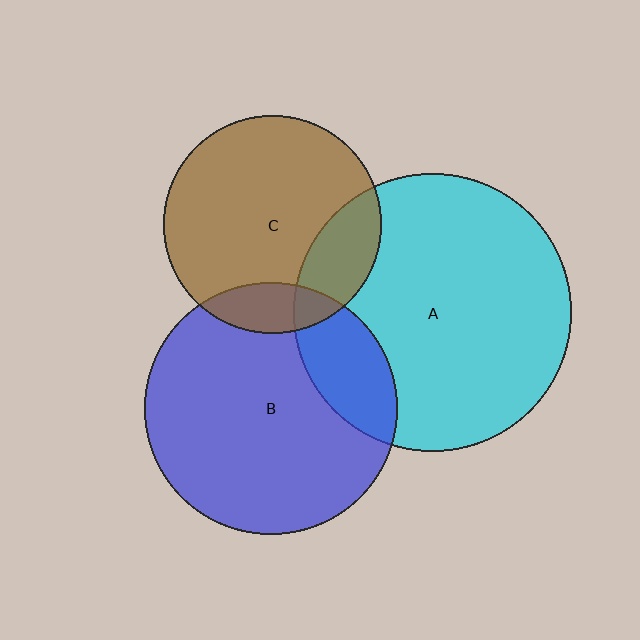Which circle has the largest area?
Circle A (cyan).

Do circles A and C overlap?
Yes.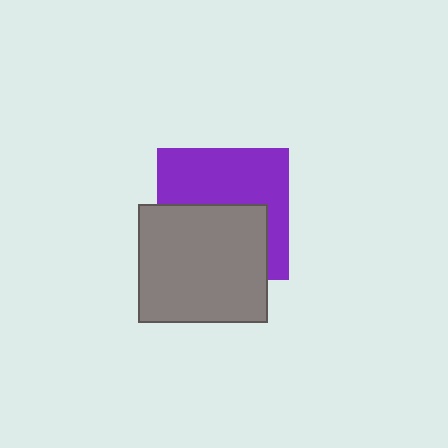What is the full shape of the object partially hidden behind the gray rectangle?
The partially hidden object is a purple square.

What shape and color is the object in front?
The object in front is a gray rectangle.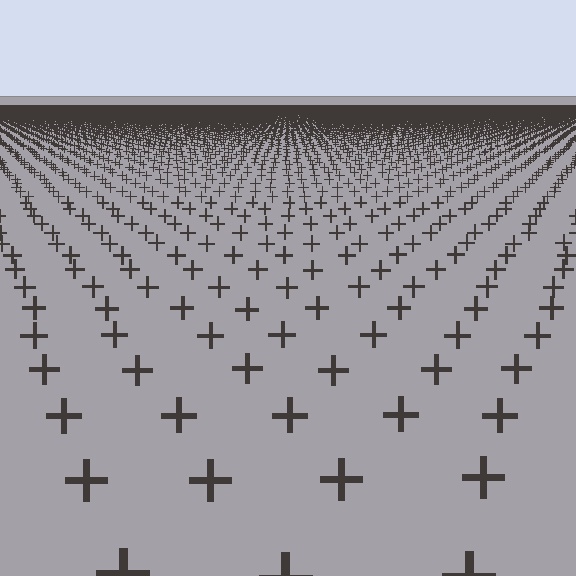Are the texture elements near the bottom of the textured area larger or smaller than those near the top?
Larger. Near the bottom, elements are closer to the viewer and appear at a bigger on-screen size.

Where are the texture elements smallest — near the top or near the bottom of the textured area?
Near the top.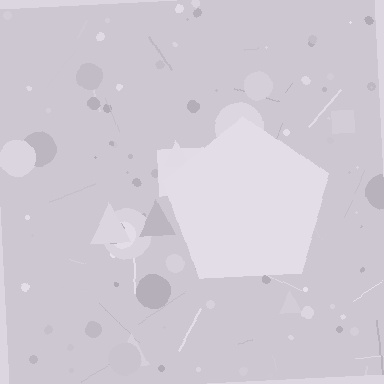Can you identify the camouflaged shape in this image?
The camouflaged shape is a pentagon.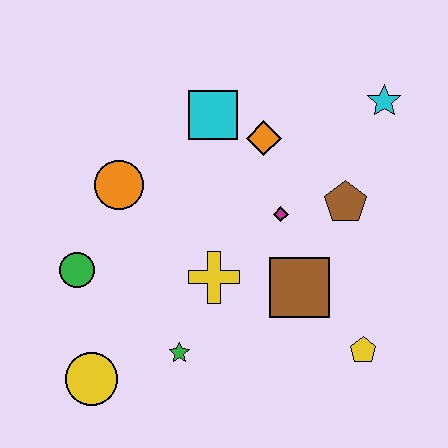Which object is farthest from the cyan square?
The yellow circle is farthest from the cyan square.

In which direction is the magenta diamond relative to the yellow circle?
The magenta diamond is to the right of the yellow circle.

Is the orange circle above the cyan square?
No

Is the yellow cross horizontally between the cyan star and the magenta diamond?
No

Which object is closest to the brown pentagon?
The magenta diamond is closest to the brown pentagon.